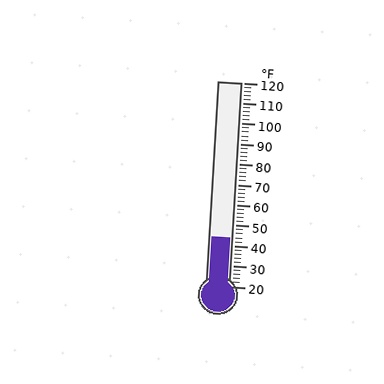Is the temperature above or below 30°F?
The temperature is above 30°F.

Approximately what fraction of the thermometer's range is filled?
The thermometer is filled to approximately 25% of its range.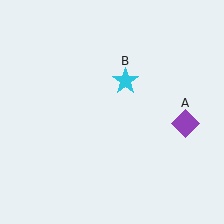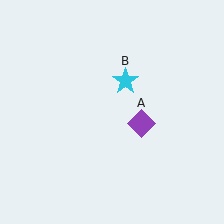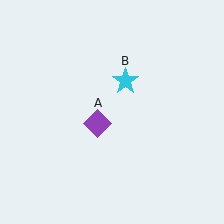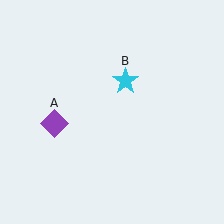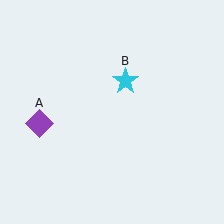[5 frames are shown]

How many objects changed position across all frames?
1 object changed position: purple diamond (object A).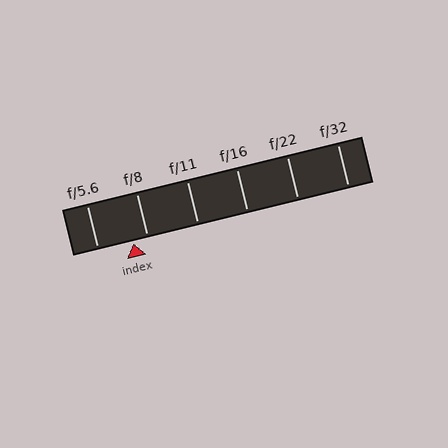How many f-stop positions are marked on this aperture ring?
There are 6 f-stop positions marked.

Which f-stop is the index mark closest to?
The index mark is closest to f/8.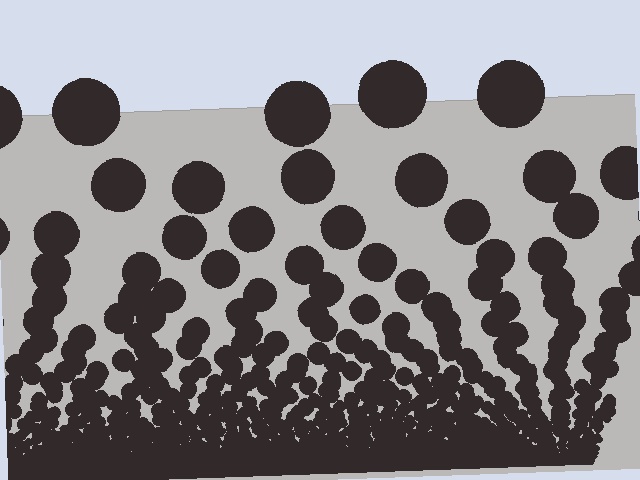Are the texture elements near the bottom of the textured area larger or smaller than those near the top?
Smaller. The gradient is inverted — elements near the bottom are smaller and denser.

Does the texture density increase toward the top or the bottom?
Density increases toward the bottom.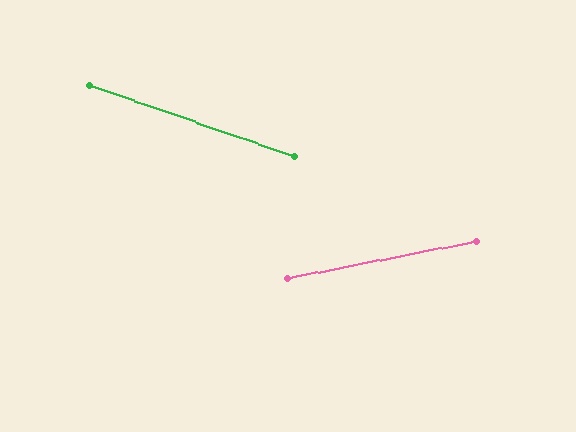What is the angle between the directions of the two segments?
Approximately 30 degrees.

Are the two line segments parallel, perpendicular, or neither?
Neither parallel nor perpendicular — they differ by about 30°.